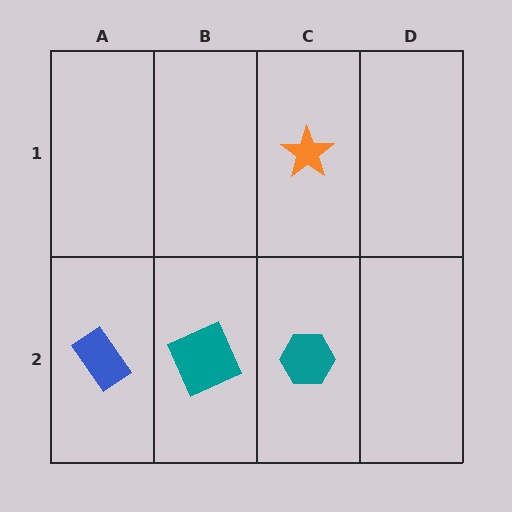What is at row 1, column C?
An orange star.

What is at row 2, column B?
A teal square.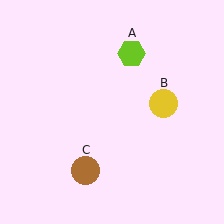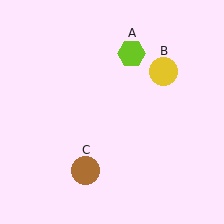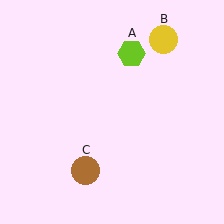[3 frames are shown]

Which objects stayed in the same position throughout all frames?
Lime hexagon (object A) and brown circle (object C) remained stationary.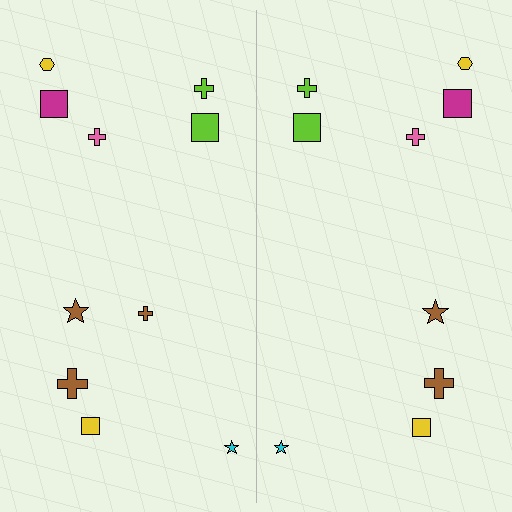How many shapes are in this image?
There are 19 shapes in this image.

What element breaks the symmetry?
A brown cross is missing from the right side.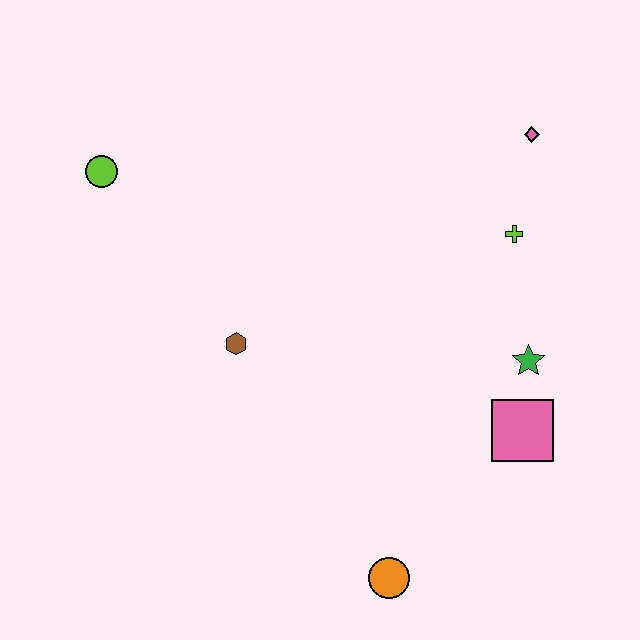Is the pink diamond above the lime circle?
Yes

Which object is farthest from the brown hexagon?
The pink diamond is farthest from the brown hexagon.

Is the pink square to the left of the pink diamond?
Yes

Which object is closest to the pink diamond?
The lime cross is closest to the pink diamond.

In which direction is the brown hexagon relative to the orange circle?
The brown hexagon is above the orange circle.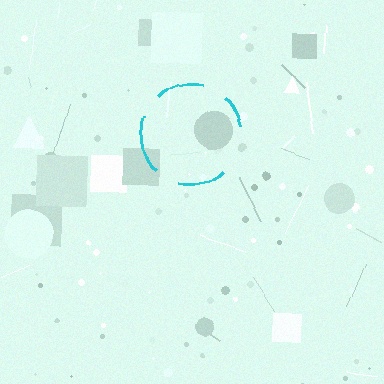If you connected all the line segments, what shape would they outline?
They would outline a circle.